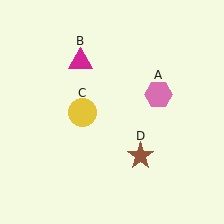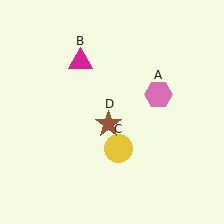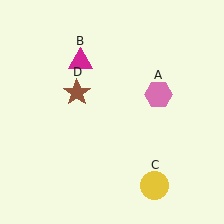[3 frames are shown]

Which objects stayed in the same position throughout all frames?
Pink hexagon (object A) and magenta triangle (object B) remained stationary.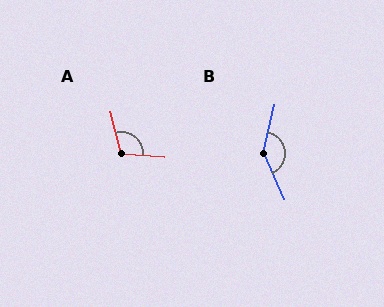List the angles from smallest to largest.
A (107°), B (143°).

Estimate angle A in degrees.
Approximately 107 degrees.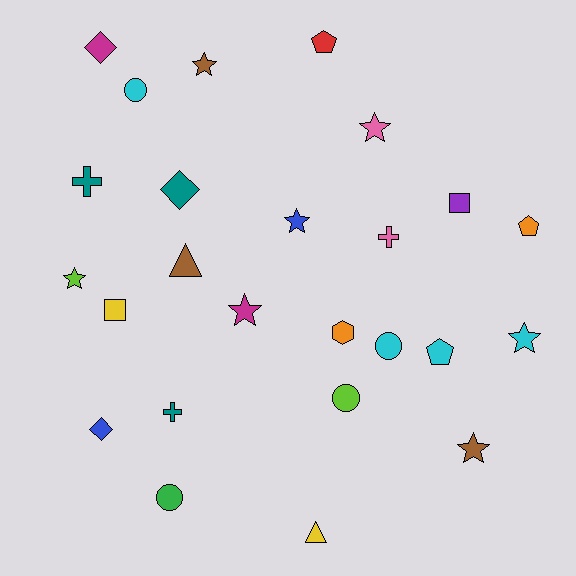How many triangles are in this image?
There are 2 triangles.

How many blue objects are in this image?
There are 2 blue objects.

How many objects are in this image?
There are 25 objects.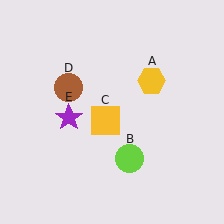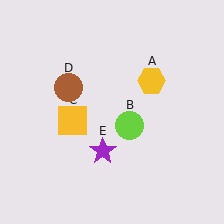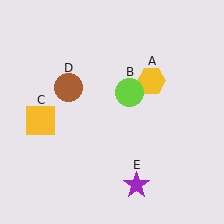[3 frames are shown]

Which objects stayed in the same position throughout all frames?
Yellow hexagon (object A) and brown circle (object D) remained stationary.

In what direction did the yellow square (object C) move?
The yellow square (object C) moved left.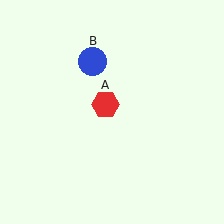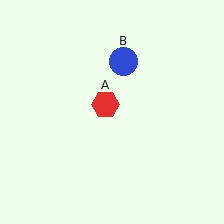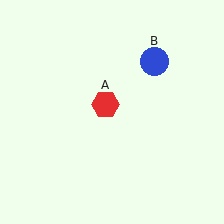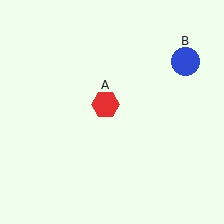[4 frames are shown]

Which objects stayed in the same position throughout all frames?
Red hexagon (object A) remained stationary.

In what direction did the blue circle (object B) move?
The blue circle (object B) moved right.